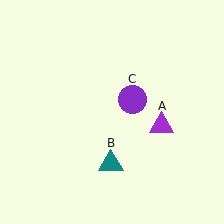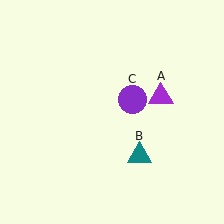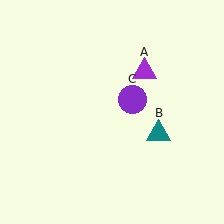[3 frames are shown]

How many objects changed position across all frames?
2 objects changed position: purple triangle (object A), teal triangle (object B).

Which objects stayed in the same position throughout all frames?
Purple circle (object C) remained stationary.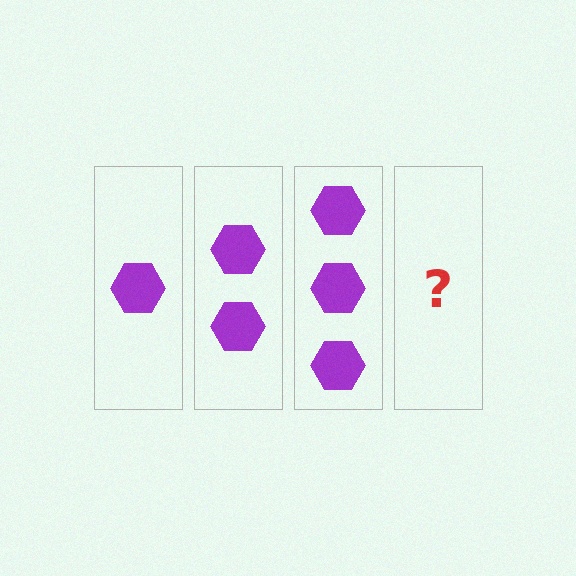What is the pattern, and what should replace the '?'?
The pattern is that each step adds one more hexagon. The '?' should be 4 hexagons.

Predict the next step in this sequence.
The next step is 4 hexagons.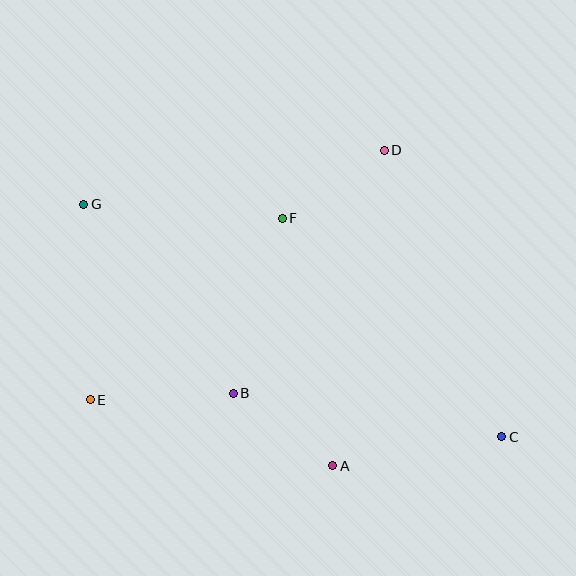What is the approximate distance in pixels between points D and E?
The distance between D and E is approximately 386 pixels.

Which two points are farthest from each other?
Points C and G are farthest from each other.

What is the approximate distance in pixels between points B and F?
The distance between B and F is approximately 182 pixels.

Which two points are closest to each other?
Points D and F are closest to each other.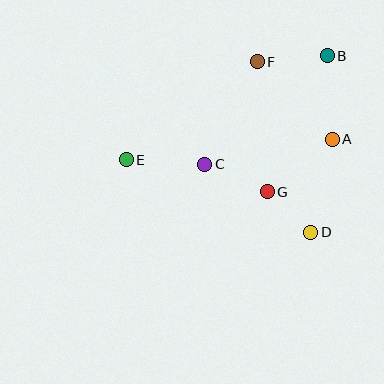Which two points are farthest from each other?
Points B and E are farthest from each other.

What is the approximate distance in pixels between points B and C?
The distance between B and C is approximately 164 pixels.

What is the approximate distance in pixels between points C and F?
The distance between C and F is approximately 115 pixels.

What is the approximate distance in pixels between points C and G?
The distance between C and G is approximately 69 pixels.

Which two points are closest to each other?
Points D and G are closest to each other.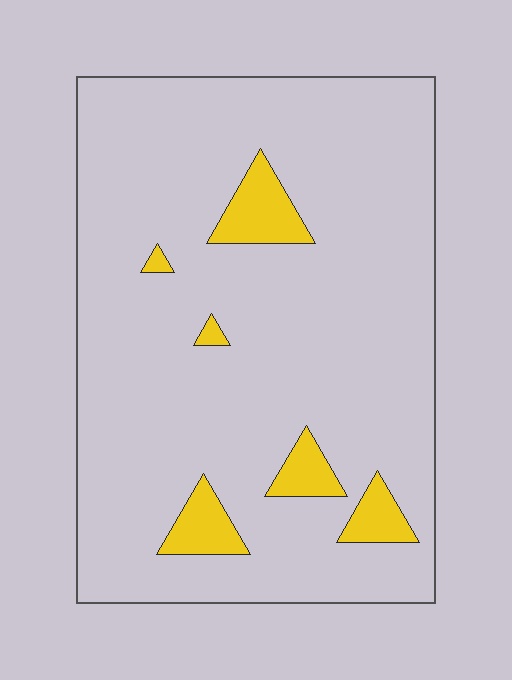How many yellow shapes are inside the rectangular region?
6.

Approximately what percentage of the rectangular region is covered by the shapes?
Approximately 10%.